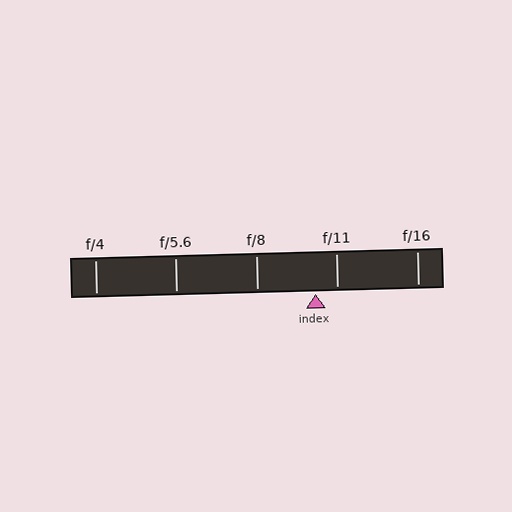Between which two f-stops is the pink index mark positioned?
The index mark is between f/8 and f/11.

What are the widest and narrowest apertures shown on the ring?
The widest aperture shown is f/4 and the narrowest is f/16.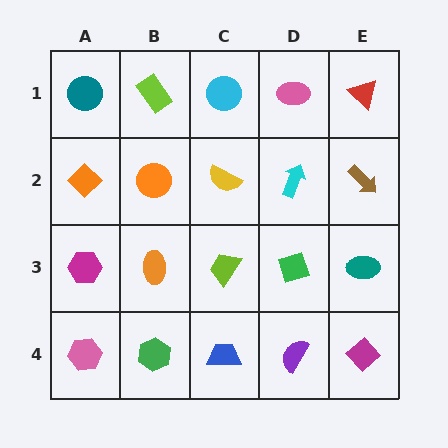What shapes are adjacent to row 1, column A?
An orange diamond (row 2, column A), a lime rectangle (row 1, column B).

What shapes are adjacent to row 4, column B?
An orange ellipse (row 3, column B), a pink hexagon (row 4, column A), a blue trapezoid (row 4, column C).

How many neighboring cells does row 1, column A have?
2.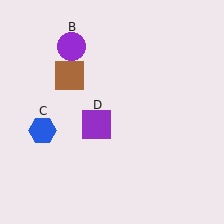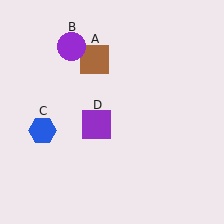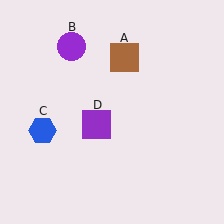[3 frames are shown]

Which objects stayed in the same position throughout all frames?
Purple circle (object B) and blue hexagon (object C) and purple square (object D) remained stationary.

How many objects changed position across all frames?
1 object changed position: brown square (object A).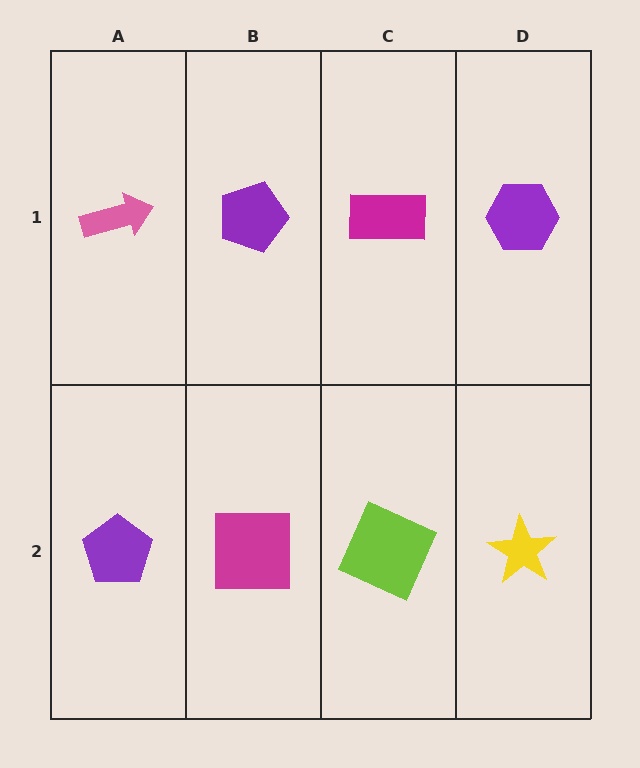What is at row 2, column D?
A yellow star.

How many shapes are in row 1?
4 shapes.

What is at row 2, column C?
A lime square.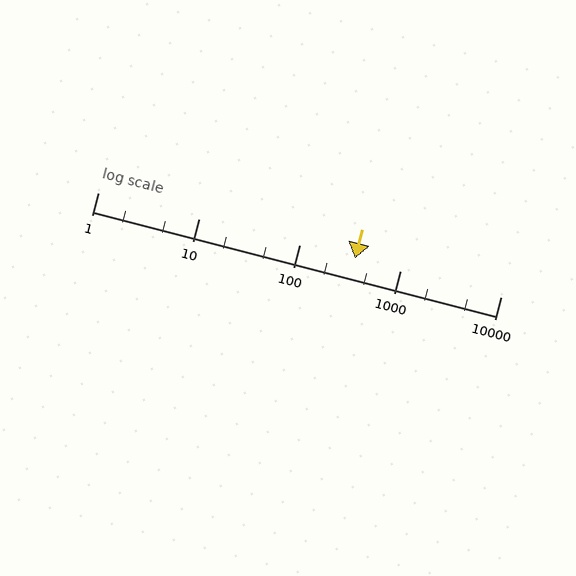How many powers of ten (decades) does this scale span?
The scale spans 4 decades, from 1 to 10000.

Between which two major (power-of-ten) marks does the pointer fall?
The pointer is between 100 and 1000.